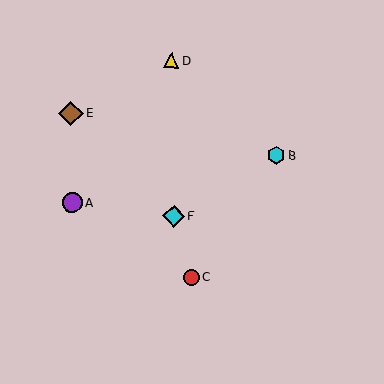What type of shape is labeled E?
Shape E is a brown diamond.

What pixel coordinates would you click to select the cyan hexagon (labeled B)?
Click at (276, 155) to select the cyan hexagon B.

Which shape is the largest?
The brown diamond (labeled E) is the largest.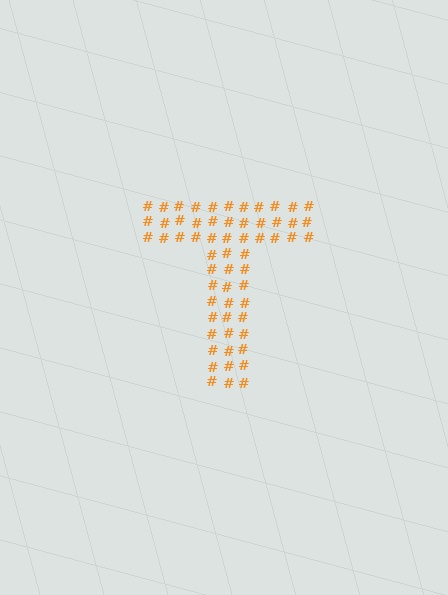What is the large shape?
The large shape is the letter T.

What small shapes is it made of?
It is made of small hash symbols.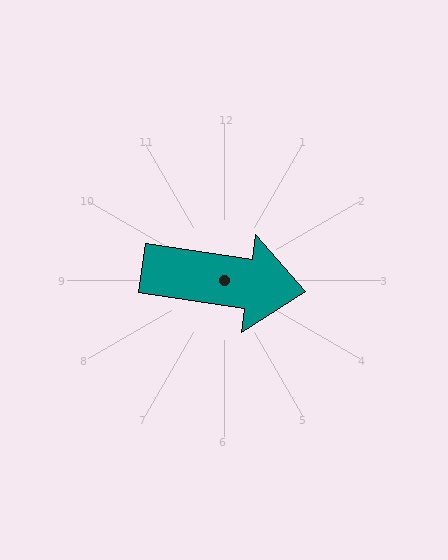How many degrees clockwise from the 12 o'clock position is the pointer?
Approximately 98 degrees.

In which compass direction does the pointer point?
East.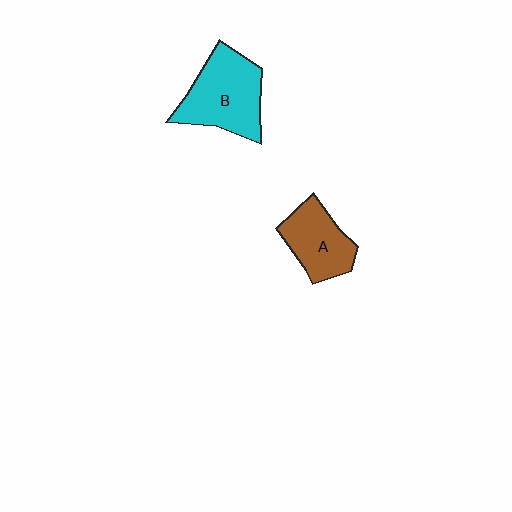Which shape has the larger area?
Shape B (cyan).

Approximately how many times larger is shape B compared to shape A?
Approximately 1.4 times.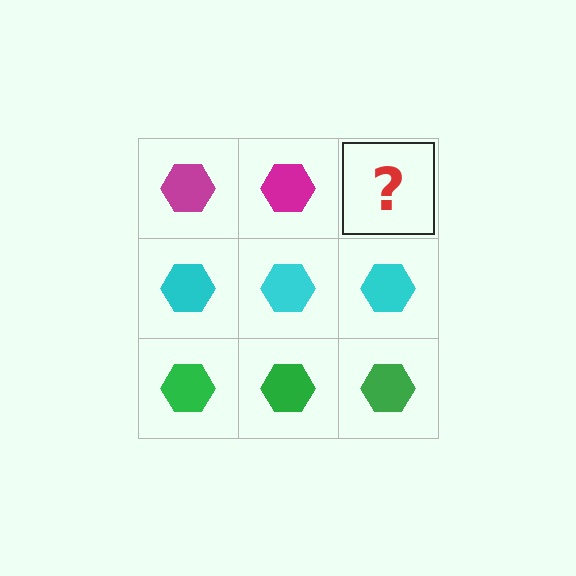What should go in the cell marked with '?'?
The missing cell should contain a magenta hexagon.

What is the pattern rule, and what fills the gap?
The rule is that each row has a consistent color. The gap should be filled with a magenta hexagon.